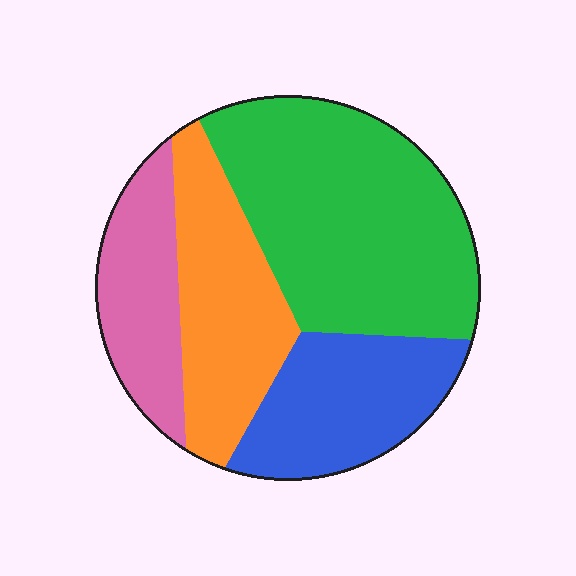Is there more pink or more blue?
Blue.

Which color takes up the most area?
Green, at roughly 40%.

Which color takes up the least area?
Pink, at roughly 15%.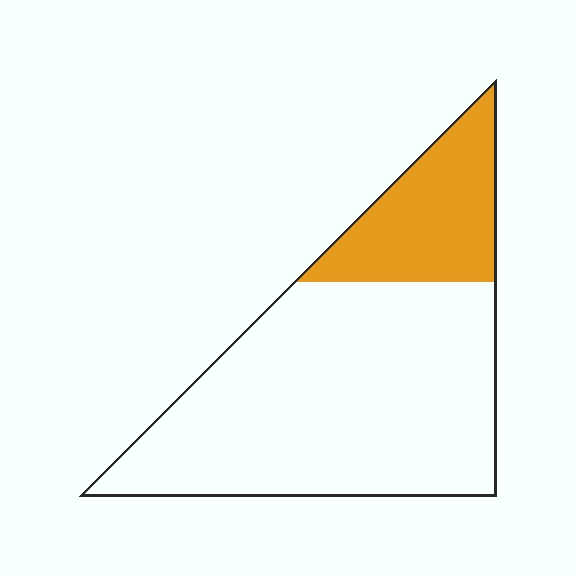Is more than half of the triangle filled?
No.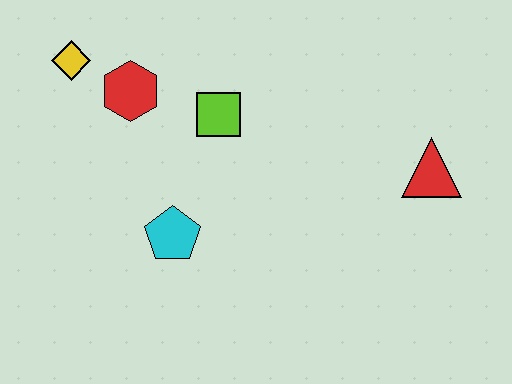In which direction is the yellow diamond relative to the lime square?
The yellow diamond is to the left of the lime square.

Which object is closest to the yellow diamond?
The red hexagon is closest to the yellow diamond.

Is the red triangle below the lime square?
Yes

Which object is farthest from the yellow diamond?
The red triangle is farthest from the yellow diamond.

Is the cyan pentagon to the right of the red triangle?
No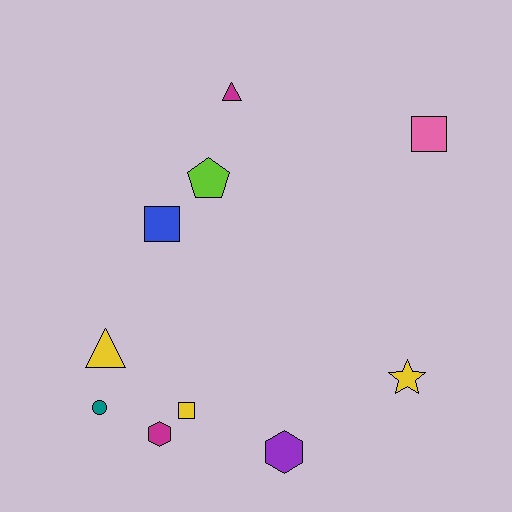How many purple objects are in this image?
There is 1 purple object.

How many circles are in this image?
There is 1 circle.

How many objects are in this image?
There are 10 objects.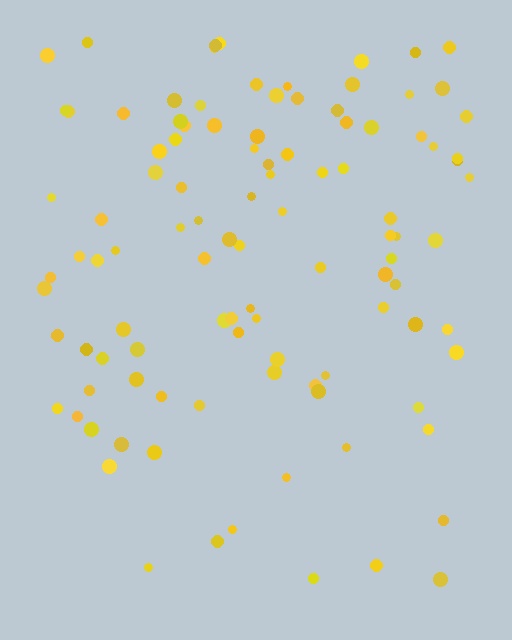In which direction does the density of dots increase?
From bottom to top, with the top side densest.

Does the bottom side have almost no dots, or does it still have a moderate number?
Still a moderate number, just noticeably fewer than the top.